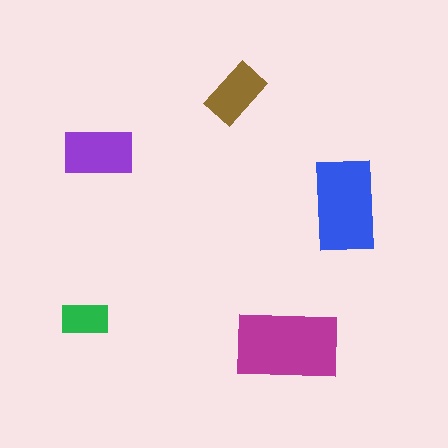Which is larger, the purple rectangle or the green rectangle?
The purple one.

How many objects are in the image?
There are 5 objects in the image.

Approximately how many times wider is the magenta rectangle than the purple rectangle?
About 1.5 times wider.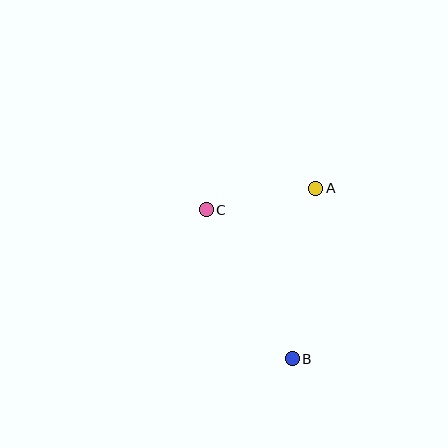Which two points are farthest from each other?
Points A and B are farthest from each other.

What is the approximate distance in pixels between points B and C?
The distance between B and C is approximately 172 pixels.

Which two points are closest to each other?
Points A and C are closest to each other.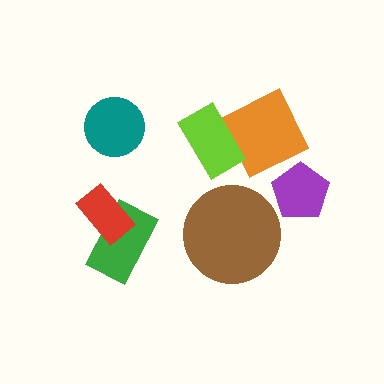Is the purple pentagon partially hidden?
Yes, it is partially covered by another shape.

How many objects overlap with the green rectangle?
1 object overlaps with the green rectangle.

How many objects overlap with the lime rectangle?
1 object overlaps with the lime rectangle.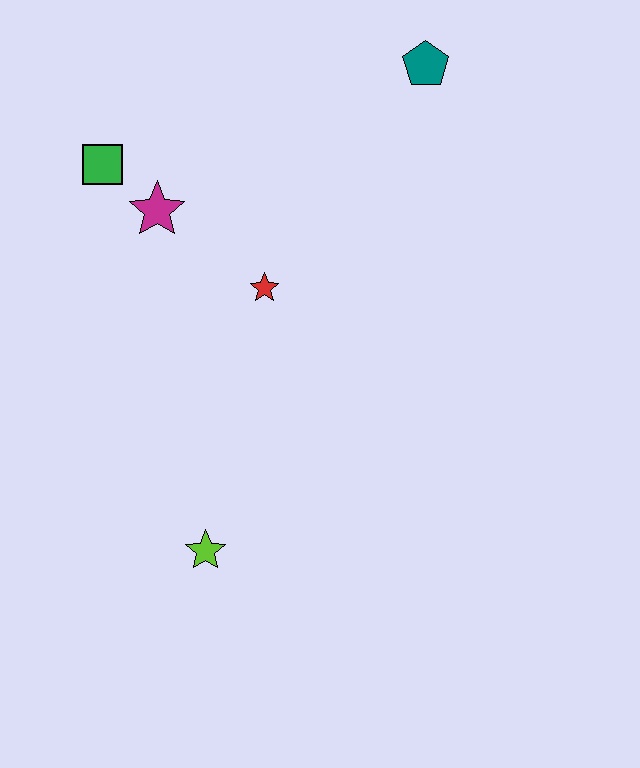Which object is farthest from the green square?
The lime star is farthest from the green square.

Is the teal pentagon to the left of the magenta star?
No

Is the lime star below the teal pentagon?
Yes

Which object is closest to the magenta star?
The green square is closest to the magenta star.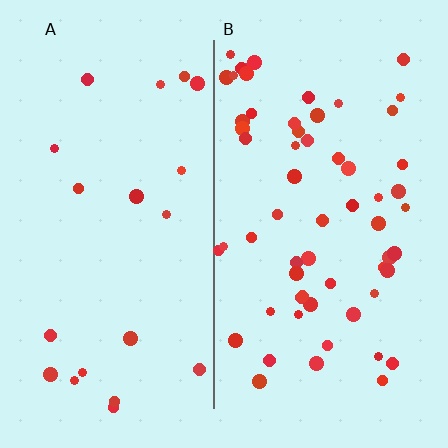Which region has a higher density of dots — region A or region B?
B (the right).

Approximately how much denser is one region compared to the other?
Approximately 3.0× — region B over region A.